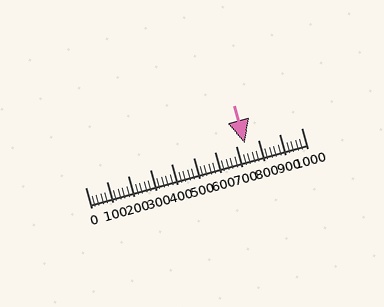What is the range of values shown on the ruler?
The ruler shows values from 0 to 1000.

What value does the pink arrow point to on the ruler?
The pink arrow points to approximately 740.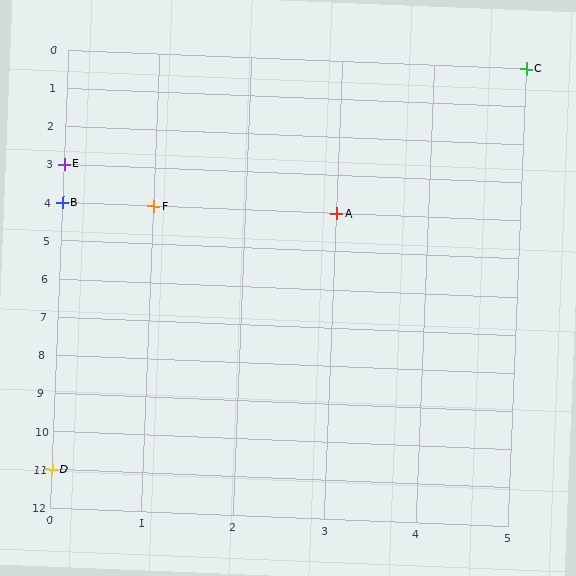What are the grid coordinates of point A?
Point A is at grid coordinates (3, 4).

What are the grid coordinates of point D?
Point D is at grid coordinates (0, 11).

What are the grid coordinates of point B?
Point B is at grid coordinates (0, 4).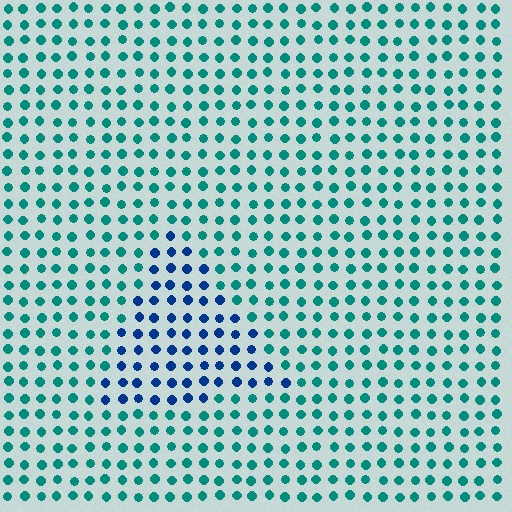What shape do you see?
I see a triangle.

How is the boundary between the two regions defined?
The boundary is defined purely by a slight shift in hue (about 44 degrees). Spacing, size, and orientation are identical on both sides.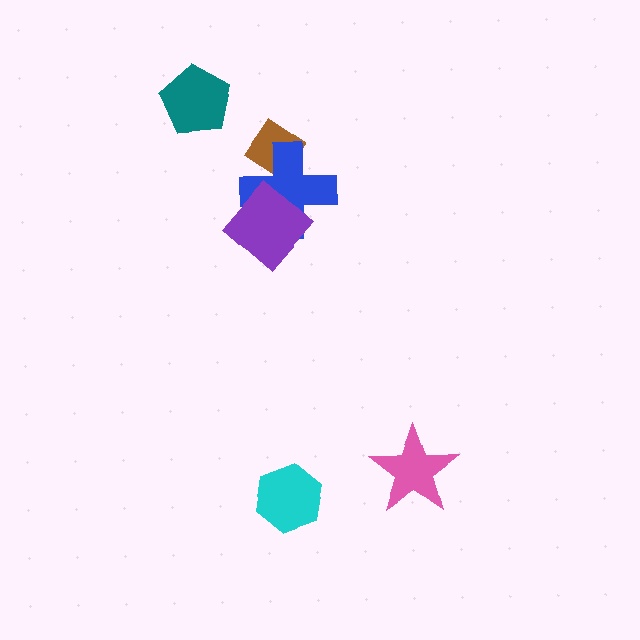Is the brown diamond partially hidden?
Yes, it is partially covered by another shape.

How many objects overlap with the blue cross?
2 objects overlap with the blue cross.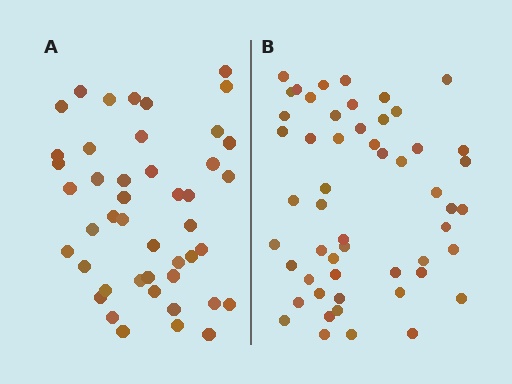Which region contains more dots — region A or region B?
Region B (the right region) has more dots.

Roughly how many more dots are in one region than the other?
Region B has roughly 8 or so more dots than region A.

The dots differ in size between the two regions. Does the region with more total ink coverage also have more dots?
No. Region A has more total ink coverage because its dots are larger, but region B actually contains more individual dots. Total area can be misleading — the number of items is what matters here.